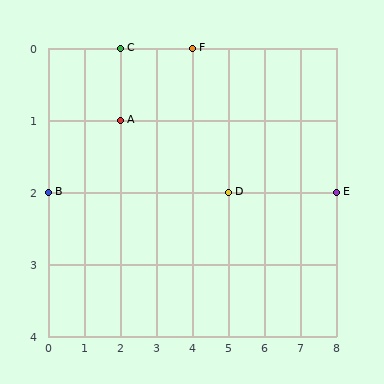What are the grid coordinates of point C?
Point C is at grid coordinates (2, 0).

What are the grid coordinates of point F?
Point F is at grid coordinates (4, 0).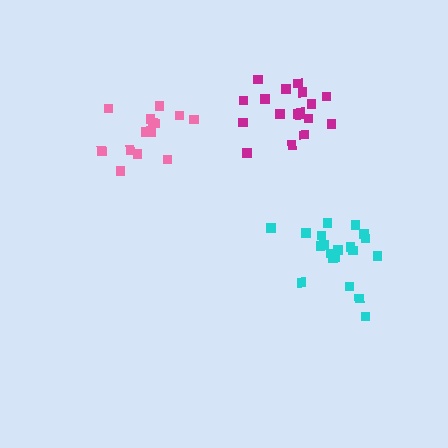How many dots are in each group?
Group 1: 14 dots, Group 2: 20 dots, Group 3: 18 dots (52 total).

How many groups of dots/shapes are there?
There are 3 groups.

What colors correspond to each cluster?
The clusters are colored: pink, cyan, magenta.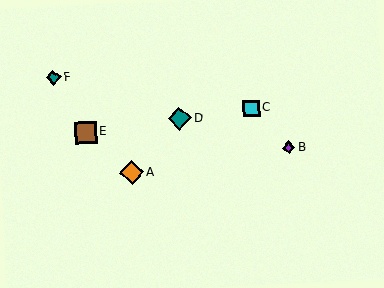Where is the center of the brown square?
The center of the brown square is at (86, 132).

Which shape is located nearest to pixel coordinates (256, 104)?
The cyan square (labeled C) at (251, 108) is nearest to that location.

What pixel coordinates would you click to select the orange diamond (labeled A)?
Click at (132, 173) to select the orange diamond A.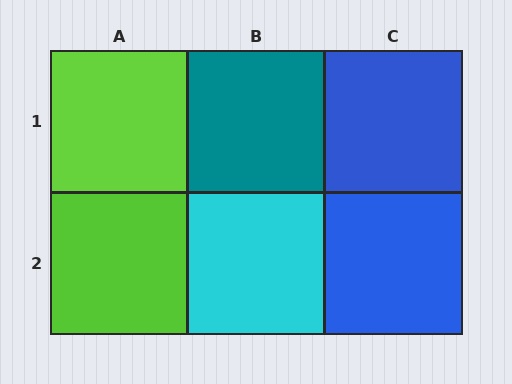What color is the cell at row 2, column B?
Cyan.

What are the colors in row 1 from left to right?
Lime, teal, blue.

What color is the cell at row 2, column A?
Lime.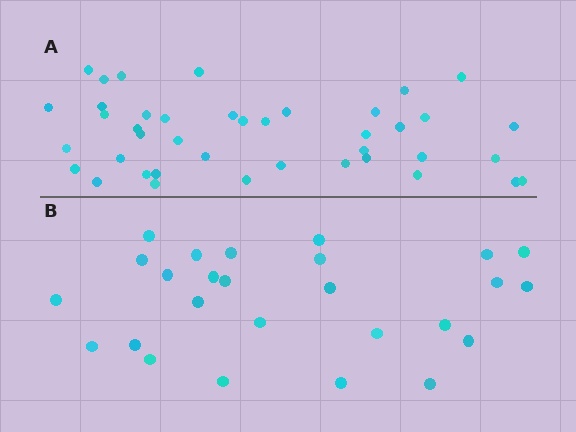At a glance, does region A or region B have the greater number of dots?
Region A (the top region) has more dots.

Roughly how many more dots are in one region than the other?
Region A has approximately 15 more dots than region B.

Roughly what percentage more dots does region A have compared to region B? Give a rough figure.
About 60% more.